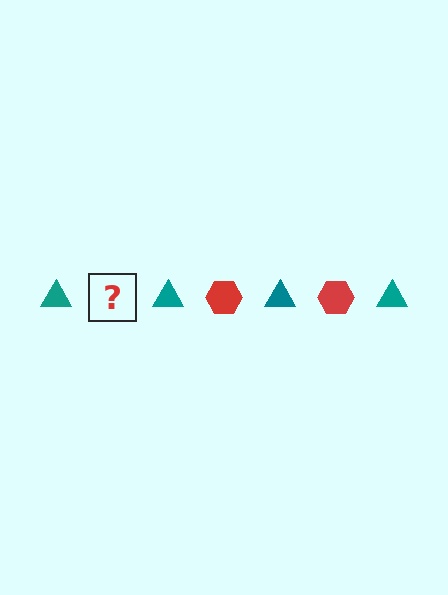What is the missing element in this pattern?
The missing element is a red hexagon.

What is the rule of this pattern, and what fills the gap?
The rule is that the pattern alternates between teal triangle and red hexagon. The gap should be filled with a red hexagon.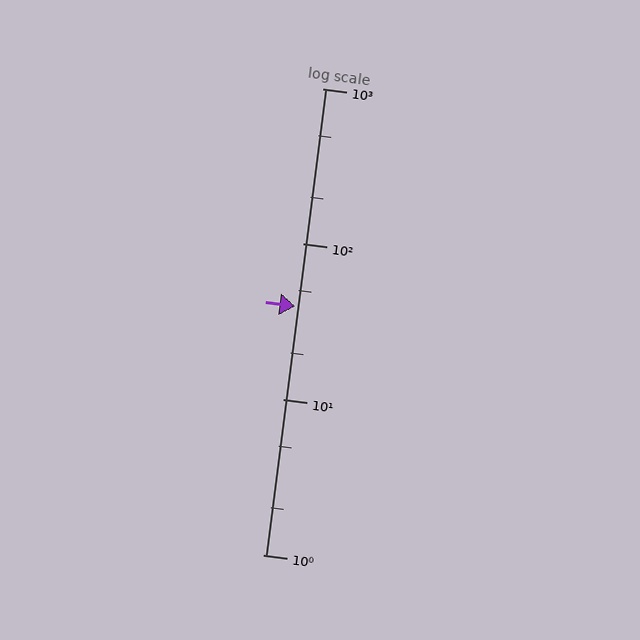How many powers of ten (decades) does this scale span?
The scale spans 3 decades, from 1 to 1000.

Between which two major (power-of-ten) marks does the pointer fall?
The pointer is between 10 and 100.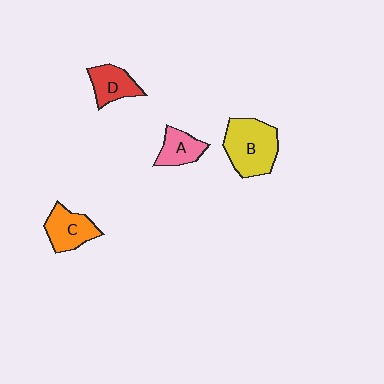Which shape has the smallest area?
Shape A (pink).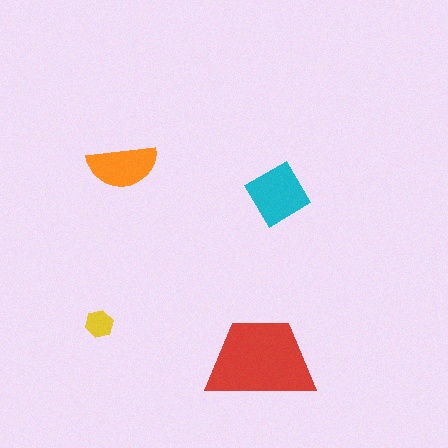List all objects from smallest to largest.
The yellow hexagon, the orange semicircle, the cyan diamond, the red trapezoid.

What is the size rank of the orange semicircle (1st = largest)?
3rd.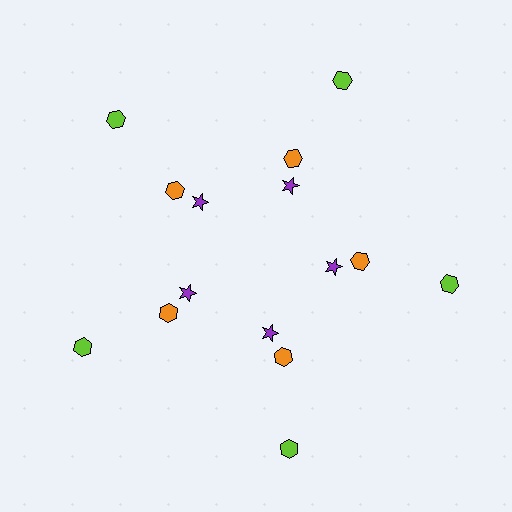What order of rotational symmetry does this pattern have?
This pattern has 5-fold rotational symmetry.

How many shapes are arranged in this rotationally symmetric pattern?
There are 15 shapes, arranged in 5 groups of 3.